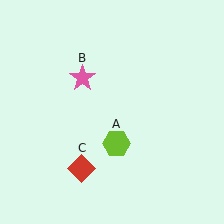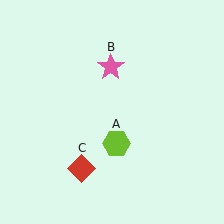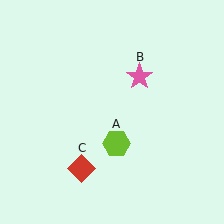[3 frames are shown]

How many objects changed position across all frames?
1 object changed position: pink star (object B).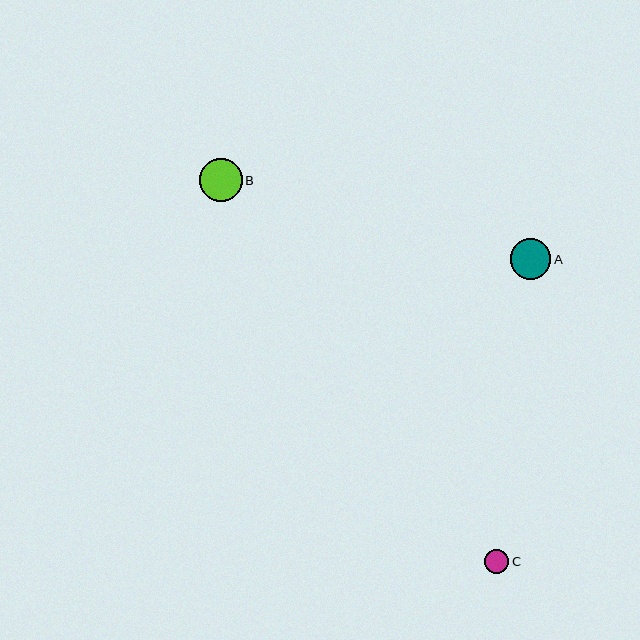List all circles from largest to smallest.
From largest to smallest: B, A, C.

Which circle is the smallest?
Circle C is the smallest with a size of approximately 24 pixels.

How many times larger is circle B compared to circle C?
Circle B is approximately 1.7 times the size of circle C.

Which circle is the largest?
Circle B is the largest with a size of approximately 42 pixels.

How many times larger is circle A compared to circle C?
Circle A is approximately 1.7 times the size of circle C.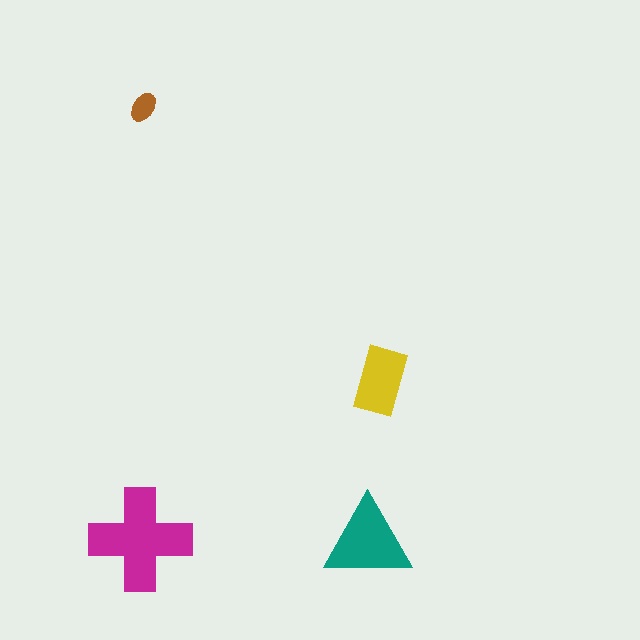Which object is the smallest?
The brown ellipse.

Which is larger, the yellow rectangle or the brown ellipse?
The yellow rectangle.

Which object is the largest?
The magenta cross.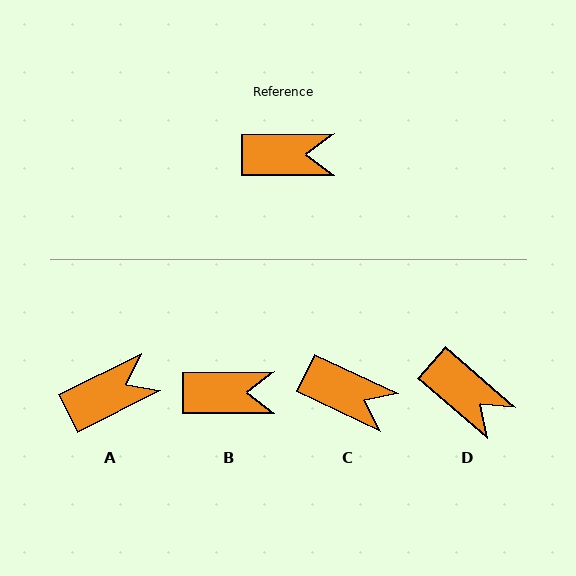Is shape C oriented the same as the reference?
No, it is off by about 26 degrees.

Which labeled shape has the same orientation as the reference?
B.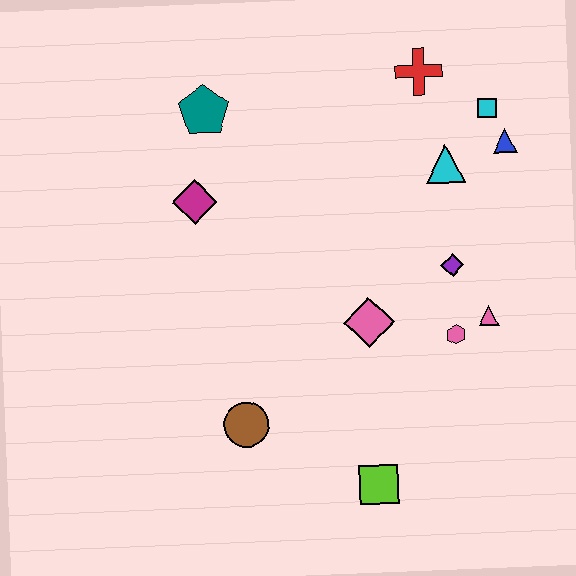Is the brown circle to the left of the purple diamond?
Yes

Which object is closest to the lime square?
The brown circle is closest to the lime square.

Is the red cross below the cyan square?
No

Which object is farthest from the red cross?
The lime square is farthest from the red cross.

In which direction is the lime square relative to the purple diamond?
The lime square is below the purple diamond.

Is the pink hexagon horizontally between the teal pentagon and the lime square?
No